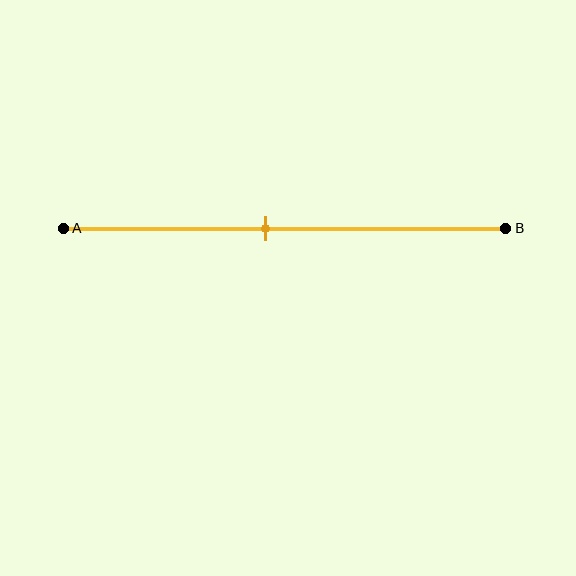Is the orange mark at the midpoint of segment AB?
No, the mark is at about 45% from A, not at the 50% midpoint.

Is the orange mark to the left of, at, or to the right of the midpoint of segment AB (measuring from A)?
The orange mark is to the left of the midpoint of segment AB.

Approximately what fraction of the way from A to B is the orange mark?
The orange mark is approximately 45% of the way from A to B.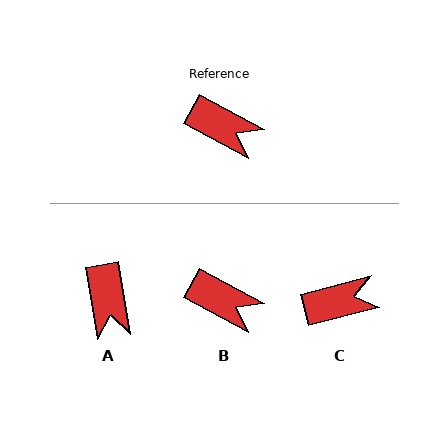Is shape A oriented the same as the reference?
No, it is off by about 52 degrees.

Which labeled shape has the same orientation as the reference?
B.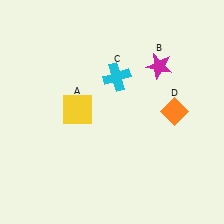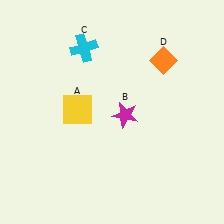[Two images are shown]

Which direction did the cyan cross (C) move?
The cyan cross (C) moved left.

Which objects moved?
The objects that moved are: the magenta star (B), the cyan cross (C), the orange diamond (D).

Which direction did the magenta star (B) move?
The magenta star (B) moved down.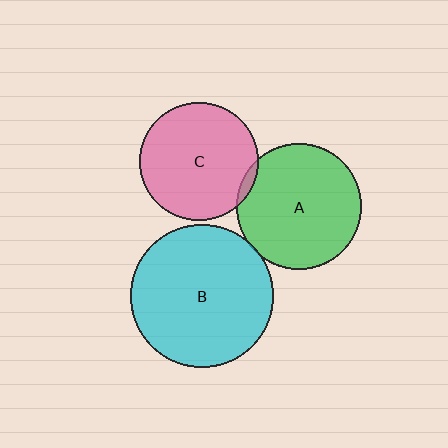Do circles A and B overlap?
Yes.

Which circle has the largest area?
Circle B (cyan).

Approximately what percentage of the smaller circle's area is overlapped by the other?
Approximately 5%.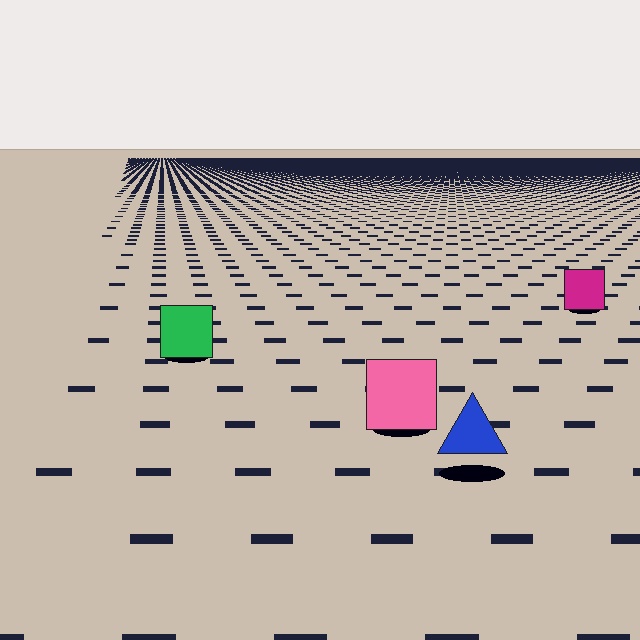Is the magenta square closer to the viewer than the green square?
No. The green square is closer — you can tell from the texture gradient: the ground texture is coarser near it.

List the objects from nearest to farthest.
From nearest to farthest: the blue triangle, the pink square, the green square, the magenta square.